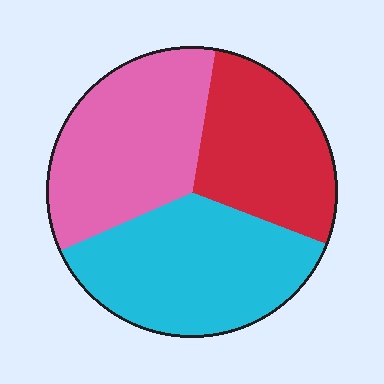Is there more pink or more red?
Pink.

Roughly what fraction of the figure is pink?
Pink takes up about one third (1/3) of the figure.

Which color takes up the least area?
Red, at roughly 30%.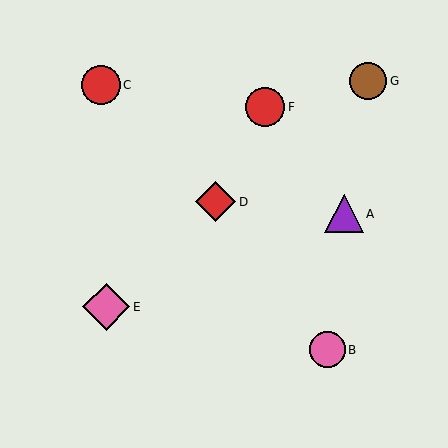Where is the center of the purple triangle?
The center of the purple triangle is at (344, 214).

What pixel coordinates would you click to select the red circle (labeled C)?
Click at (101, 85) to select the red circle C.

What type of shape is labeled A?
Shape A is a purple triangle.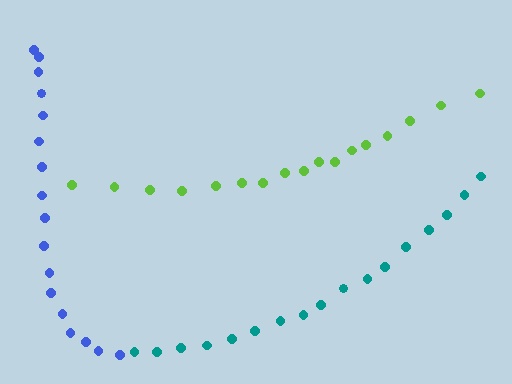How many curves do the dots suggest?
There are 3 distinct paths.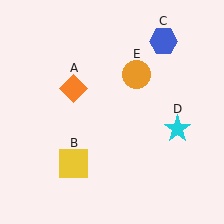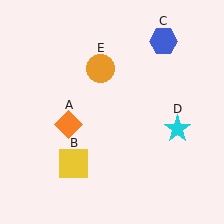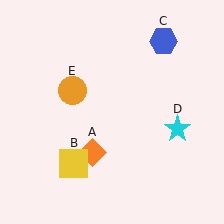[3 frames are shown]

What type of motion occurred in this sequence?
The orange diamond (object A), orange circle (object E) rotated counterclockwise around the center of the scene.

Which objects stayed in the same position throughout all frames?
Yellow square (object B) and blue hexagon (object C) and cyan star (object D) remained stationary.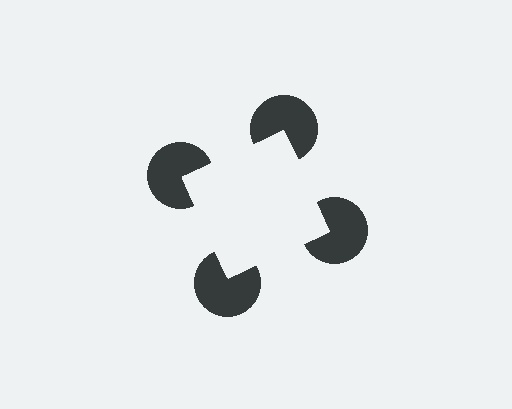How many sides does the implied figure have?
4 sides.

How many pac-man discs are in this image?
There are 4 — one at each vertex of the illusory square.